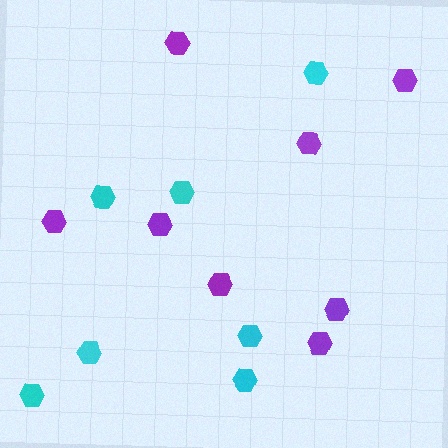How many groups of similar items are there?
There are 2 groups: one group of purple hexagons (8) and one group of cyan hexagons (7).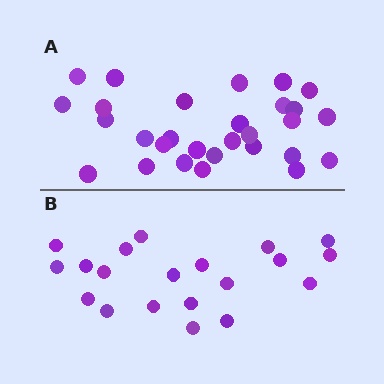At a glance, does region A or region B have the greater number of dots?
Region A (the top region) has more dots.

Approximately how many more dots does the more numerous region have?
Region A has roughly 8 or so more dots than region B.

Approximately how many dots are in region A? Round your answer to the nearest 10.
About 30 dots. (The exact count is 29, which rounds to 30.)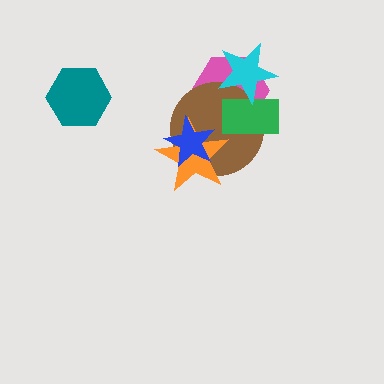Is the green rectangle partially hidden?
Yes, it is partially covered by another shape.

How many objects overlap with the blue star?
2 objects overlap with the blue star.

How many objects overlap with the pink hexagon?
3 objects overlap with the pink hexagon.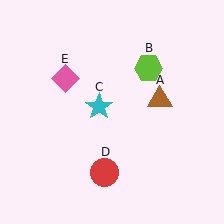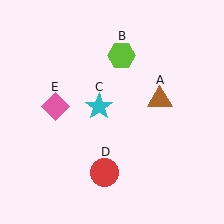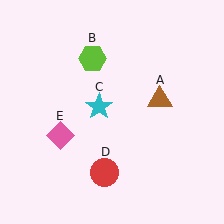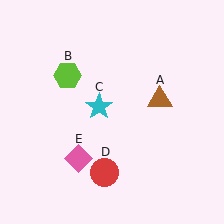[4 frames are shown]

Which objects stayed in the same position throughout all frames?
Brown triangle (object A) and cyan star (object C) and red circle (object D) remained stationary.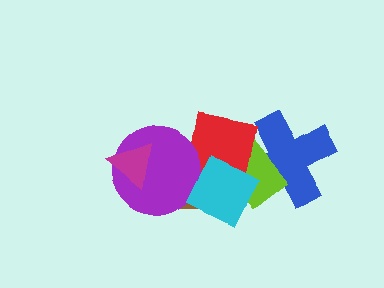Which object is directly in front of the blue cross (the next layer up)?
The lime rectangle is directly in front of the blue cross.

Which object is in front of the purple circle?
The magenta triangle is in front of the purple circle.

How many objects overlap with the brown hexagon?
4 objects overlap with the brown hexagon.